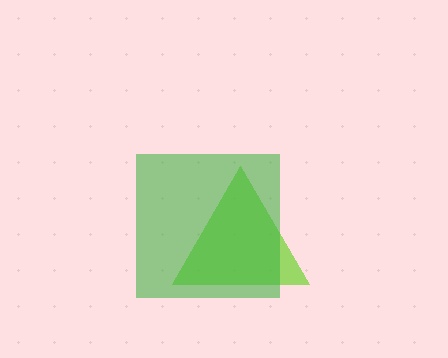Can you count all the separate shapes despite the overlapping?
Yes, there are 2 separate shapes.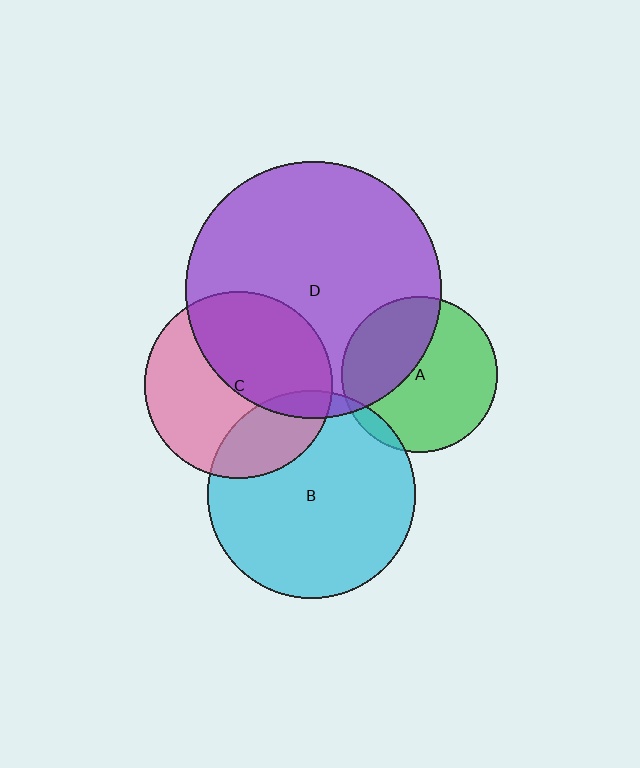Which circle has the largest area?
Circle D (purple).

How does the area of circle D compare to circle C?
Approximately 1.9 times.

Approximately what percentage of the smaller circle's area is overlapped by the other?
Approximately 5%.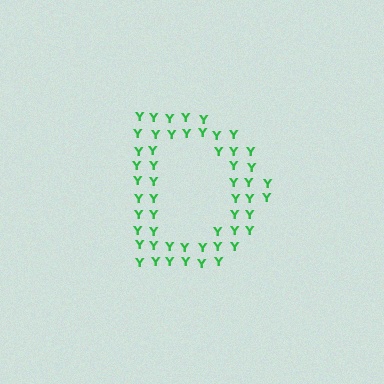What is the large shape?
The large shape is the letter D.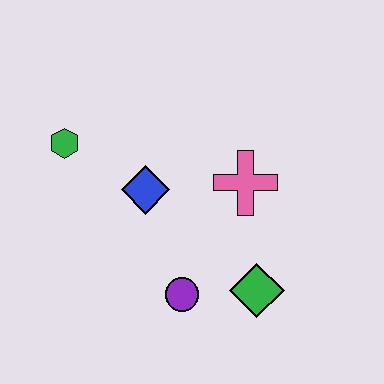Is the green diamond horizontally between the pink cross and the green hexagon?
No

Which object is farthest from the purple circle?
The green hexagon is farthest from the purple circle.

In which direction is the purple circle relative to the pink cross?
The purple circle is below the pink cross.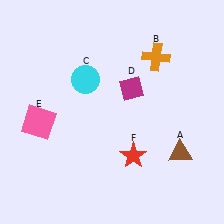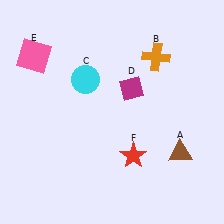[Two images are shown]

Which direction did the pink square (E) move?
The pink square (E) moved up.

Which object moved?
The pink square (E) moved up.